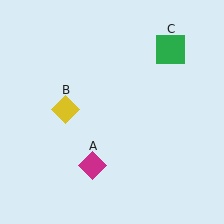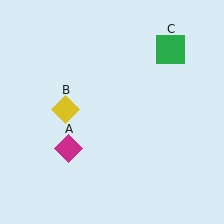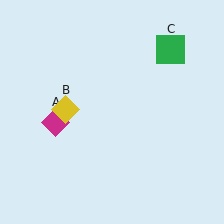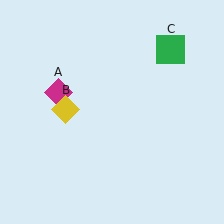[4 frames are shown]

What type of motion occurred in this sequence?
The magenta diamond (object A) rotated clockwise around the center of the scene.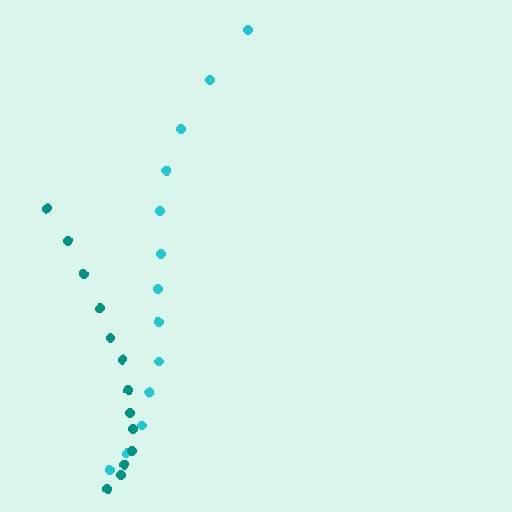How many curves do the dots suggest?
There are 2 distinct paths.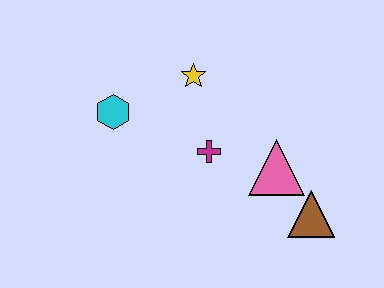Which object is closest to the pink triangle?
The brown triangle is closest to the pink triangle.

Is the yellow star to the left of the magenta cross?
Yes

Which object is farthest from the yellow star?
The brown triangle is farthest from the yellow star.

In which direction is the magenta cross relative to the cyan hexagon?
The magenta cross is to the right of the cyan hexagon.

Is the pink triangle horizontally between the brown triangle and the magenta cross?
Yes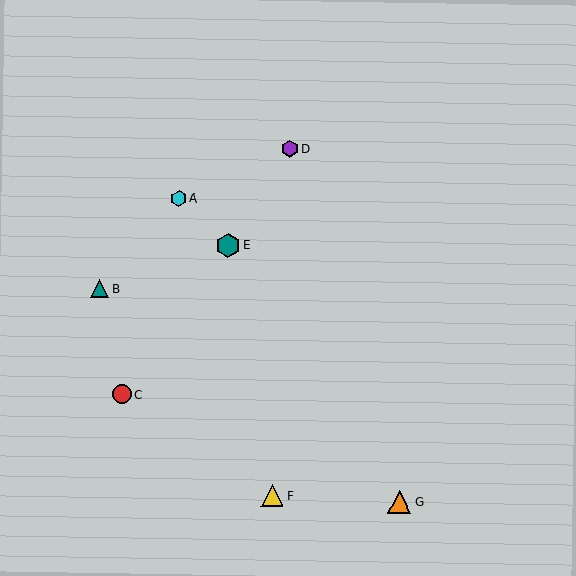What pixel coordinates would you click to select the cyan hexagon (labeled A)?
Click at (179, 199) to select the cyan hexagon A.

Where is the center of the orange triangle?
The center of the orange triangle is at (400, 502).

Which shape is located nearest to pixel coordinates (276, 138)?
The purple hexagon (labeled D) at (290, 149) is nearest to that location.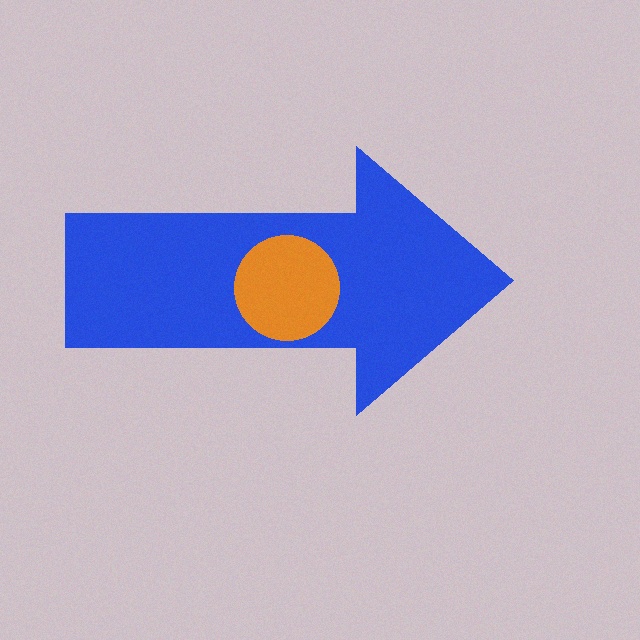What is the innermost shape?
The orange circle.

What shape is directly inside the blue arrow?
The orange circle.